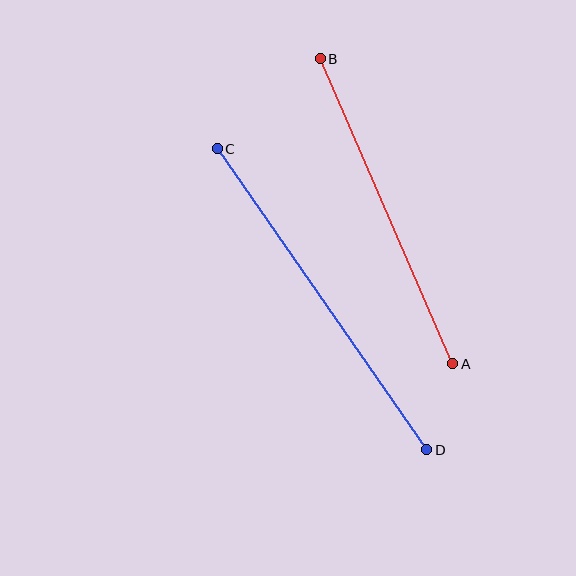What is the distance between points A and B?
The distance is approximately 333 pixels.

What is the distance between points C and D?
The distance is approximately 367 pixels.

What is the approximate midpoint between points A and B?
The midpoint is at approximately (386, 211) pixels.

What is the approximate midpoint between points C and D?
The midpoint is at approximately (322, 299) pixels.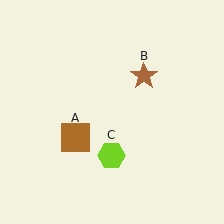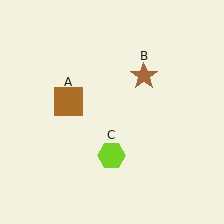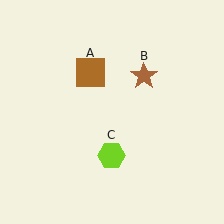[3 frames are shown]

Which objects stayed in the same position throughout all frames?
Brown star (object B) and lime hexagon (object C) remained stationary.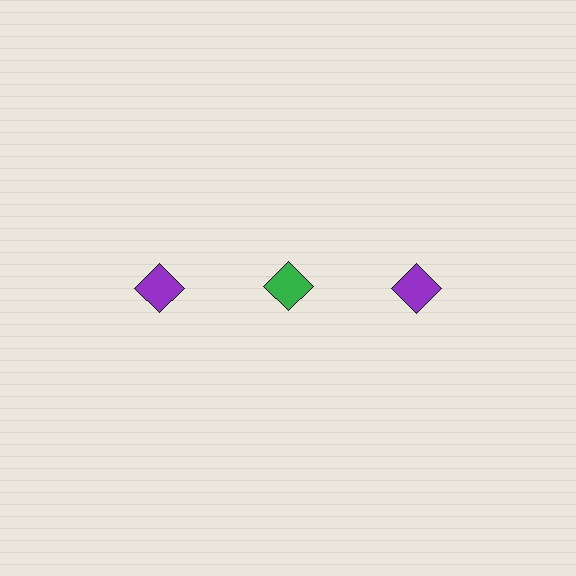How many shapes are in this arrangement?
There are 3 shapes arranged in a grid pattern.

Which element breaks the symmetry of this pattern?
The green diamond in the top row, second from left column breaks the symmetry. All other shapes are purple diamonds.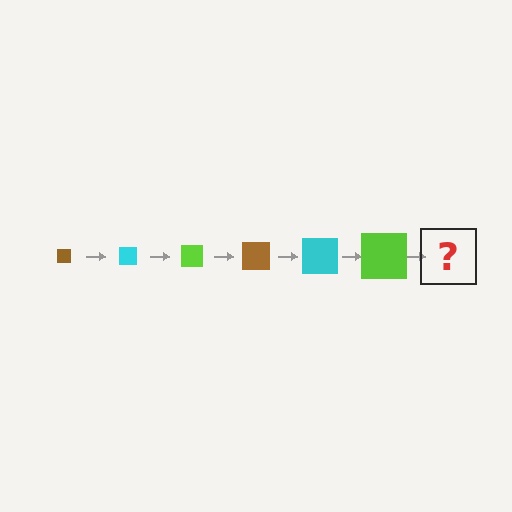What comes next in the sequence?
The next element should be a brown square, larger than the previous one.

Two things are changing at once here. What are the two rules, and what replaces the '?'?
The two rules are that the square grows larger each step and the color cycles through brown, cyan, and lime. The '?' should be a brown square, larger than the previous one.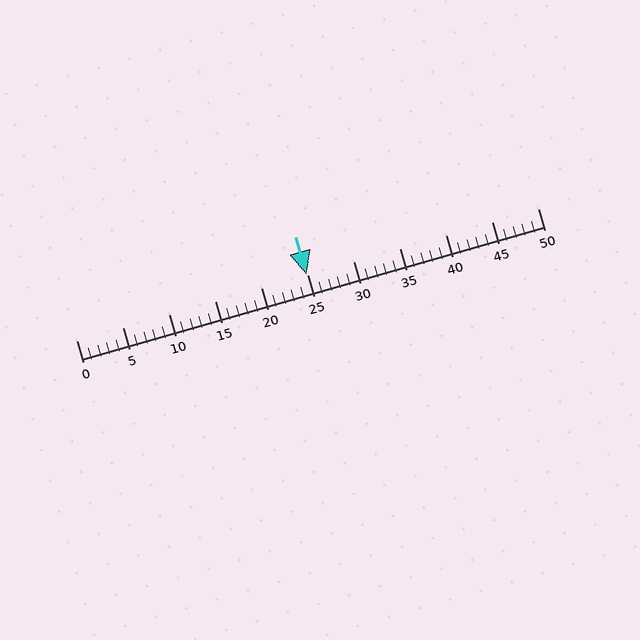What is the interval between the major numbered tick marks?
The major tick marks are spaced 5 units apart.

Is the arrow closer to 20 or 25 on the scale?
The arrow is closer to 25.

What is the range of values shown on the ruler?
The ruler shows values from 0 to 50.